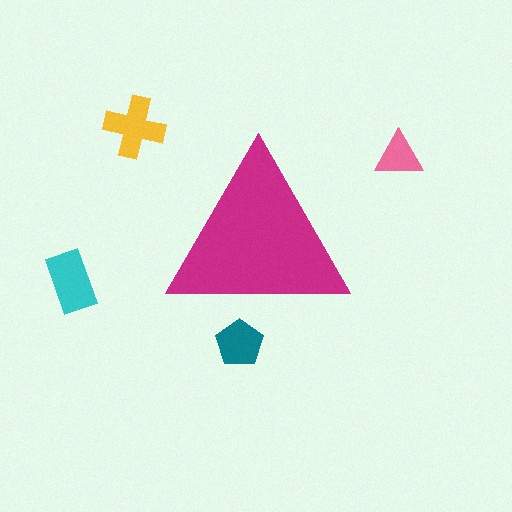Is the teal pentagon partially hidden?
Yes, the teal pentagon is partially hidden behind the magenta triangle.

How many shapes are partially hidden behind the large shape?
1 shape is partially hidden.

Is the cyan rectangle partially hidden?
No, the cyan rectangle is fully visible.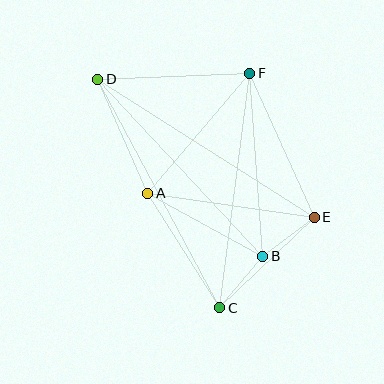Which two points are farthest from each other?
Points C and D are farthest from each other.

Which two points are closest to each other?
Points B and E are closest to each other.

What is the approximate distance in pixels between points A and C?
The distance between A and C is approximately 135 pixels.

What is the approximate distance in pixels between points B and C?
The distance between B and C is approximately 67 pixels.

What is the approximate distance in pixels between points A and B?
The distance between A and B is approximately 131 pixels.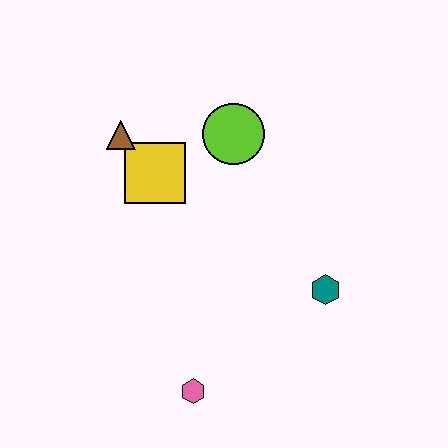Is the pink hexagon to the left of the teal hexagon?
Yes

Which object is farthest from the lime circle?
The pink hexagon is farthest from the lime circle.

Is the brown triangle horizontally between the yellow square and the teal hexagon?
No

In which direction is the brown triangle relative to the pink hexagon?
The brown triangle is above the pink hexagon.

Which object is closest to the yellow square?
The brown triangle is closest to the yellow square.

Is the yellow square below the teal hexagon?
No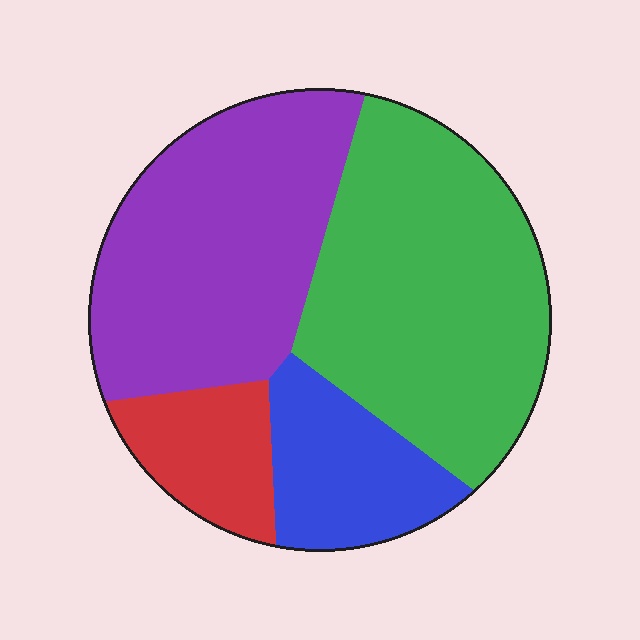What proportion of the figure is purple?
Purple takes up about one third (1/3) of the figure.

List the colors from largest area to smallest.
From largest to smallest: green, purple, blue, red.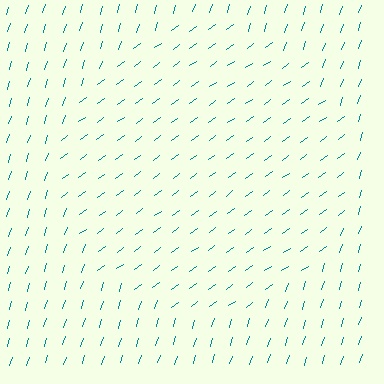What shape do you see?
I see a circle.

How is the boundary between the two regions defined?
The boundary is defined purely by a change in line orientation (approximately 36 degrees difference). All lines are the same color and thickness.